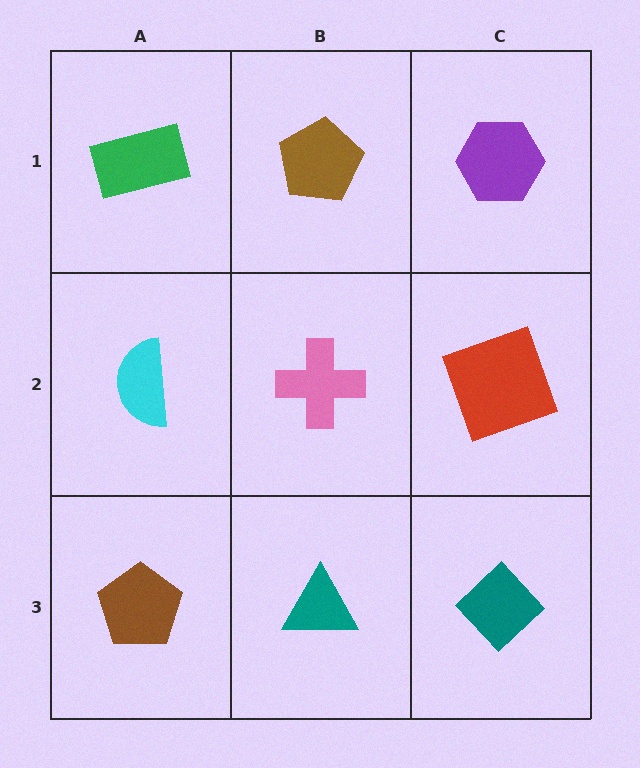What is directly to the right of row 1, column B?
A purple hexagon.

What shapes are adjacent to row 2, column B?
A brown pentagon (row 1, column B), a teal triangle (row 3, column B), a cyan semicircle (row 2, column A), a red square (row 2, column C).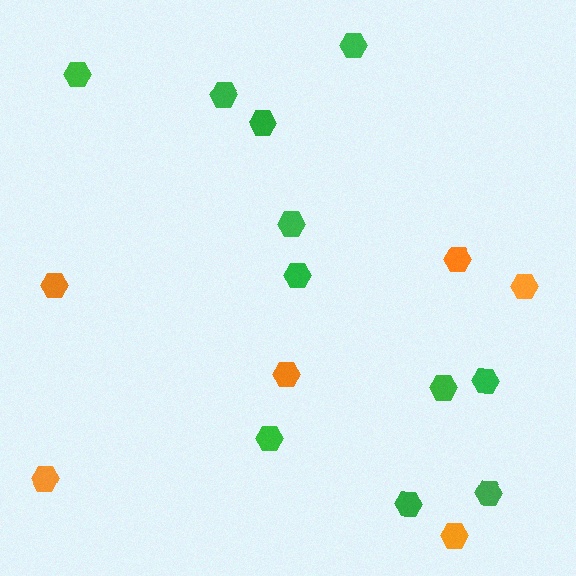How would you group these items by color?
There are 2 groups: one group of orange hexagons (6) and one group of green hexagons (11).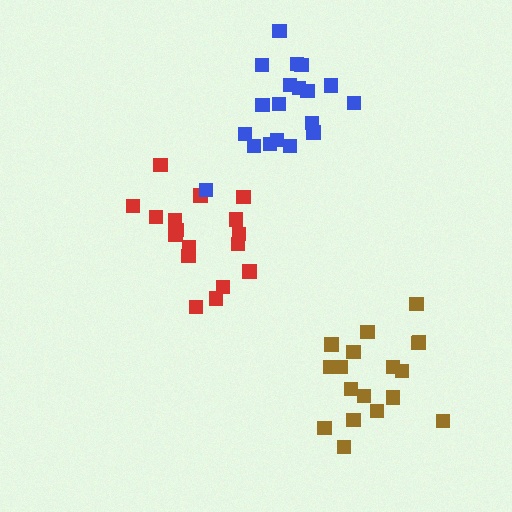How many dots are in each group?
Group 1: 17 dots, Group 2: 18 dots, Group 3: 19 dots (54 total).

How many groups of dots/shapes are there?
There are 3 groups.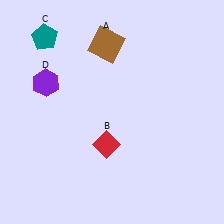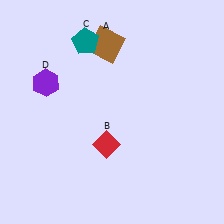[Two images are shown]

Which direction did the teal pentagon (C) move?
The teal pentagon (C) moved right.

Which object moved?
The teal pentagon (C) moved right.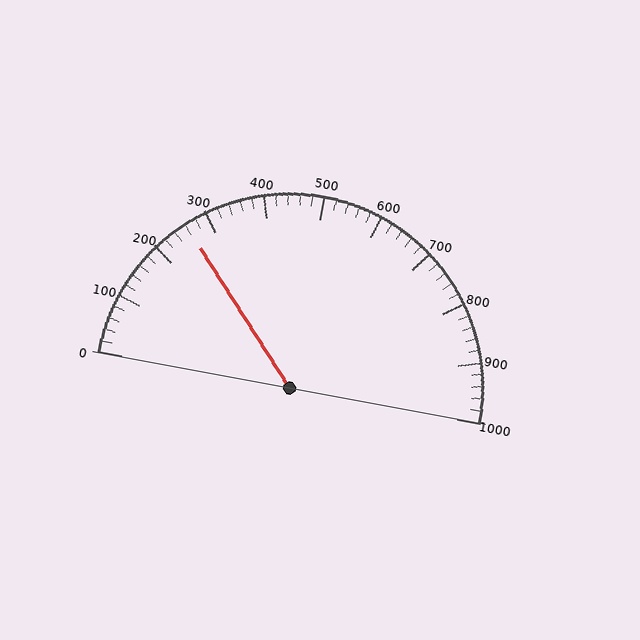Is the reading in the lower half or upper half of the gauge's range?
The reading is in the lower half of the range (0 to 1000).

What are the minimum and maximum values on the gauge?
The gauge ranges from 0 to 1000.